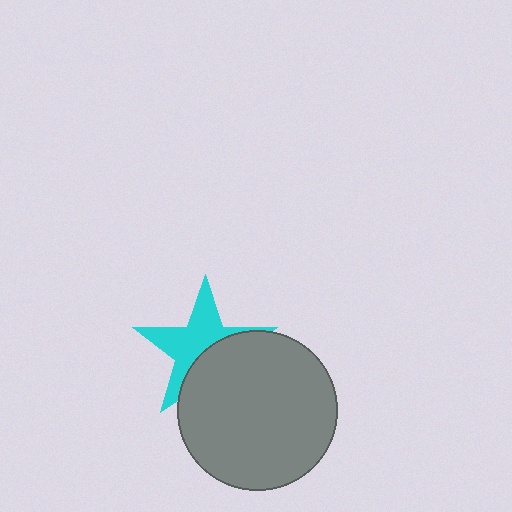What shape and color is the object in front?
The object in front is a gray circle.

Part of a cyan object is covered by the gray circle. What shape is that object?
It is a star.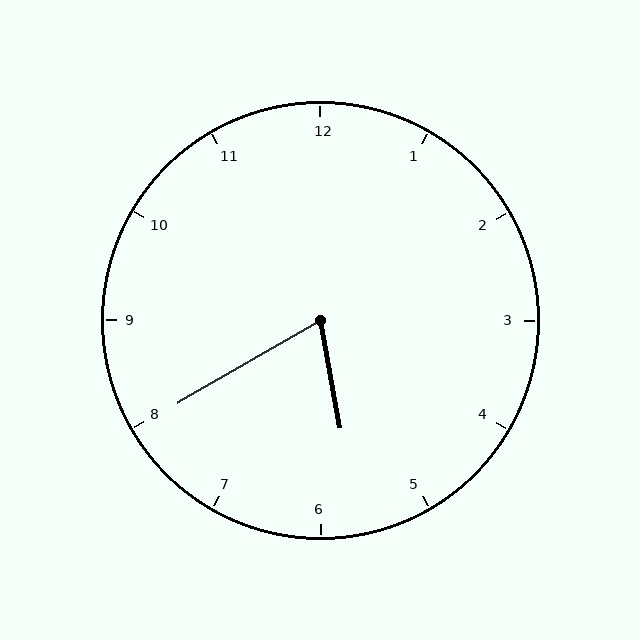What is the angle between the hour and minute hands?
Approximately 70 degrees.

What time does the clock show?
5:40.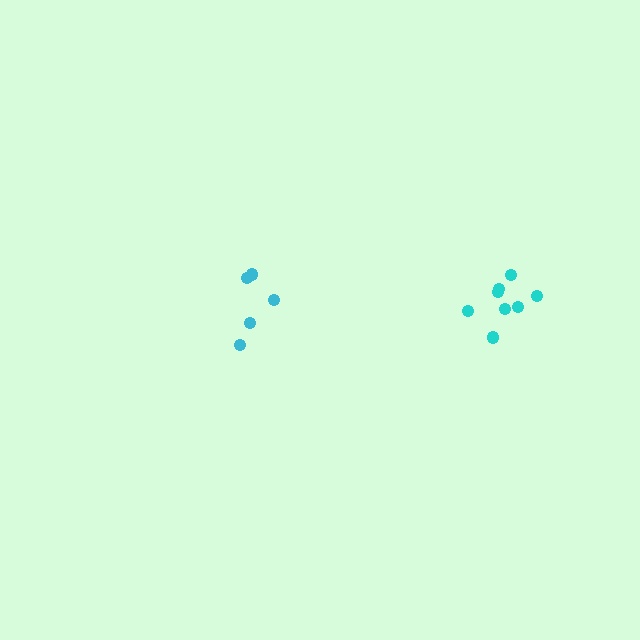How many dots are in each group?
Group 1: 8 dots, Group 2: 5 dots (13 total).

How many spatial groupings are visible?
There are 2 spatial groupings.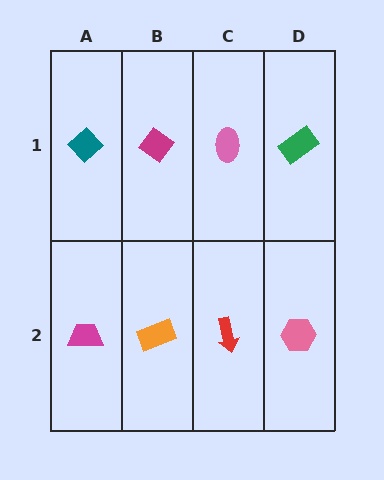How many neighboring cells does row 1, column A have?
2.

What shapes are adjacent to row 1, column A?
A magenta trapezoid (row 2, column A), a magenta diamond (row 1, column B).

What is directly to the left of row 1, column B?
A teal diamond.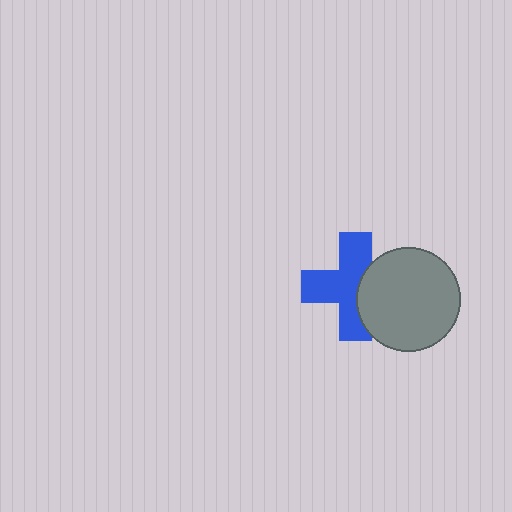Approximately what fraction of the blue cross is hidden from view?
Roughly 34% of the blue cross is hidden behind the gray circle.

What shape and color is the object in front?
The object in front is a gray circle.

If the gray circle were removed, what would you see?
You would see the complete blue cross.